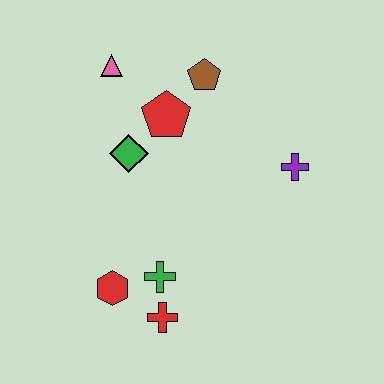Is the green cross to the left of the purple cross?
Yes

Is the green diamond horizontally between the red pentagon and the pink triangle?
Yes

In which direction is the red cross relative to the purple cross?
The red cross is below the purple cross.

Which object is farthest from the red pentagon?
The red cross is farthest from the red pentagon.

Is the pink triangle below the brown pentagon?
No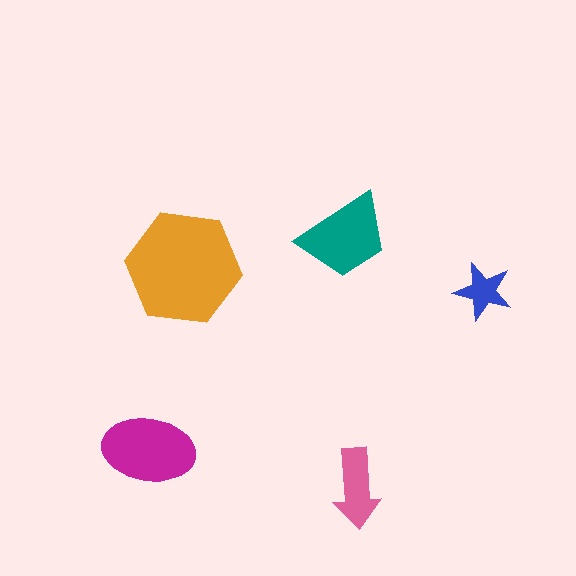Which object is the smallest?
The blue star.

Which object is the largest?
The orange hexagon.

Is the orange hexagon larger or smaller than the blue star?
Larger.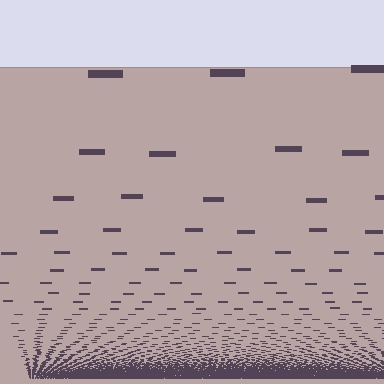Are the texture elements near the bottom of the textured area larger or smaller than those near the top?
Smaller. The gradient is inverted — elements near the bottom are smaller and denser.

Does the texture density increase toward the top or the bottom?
Density increases toward the bottom.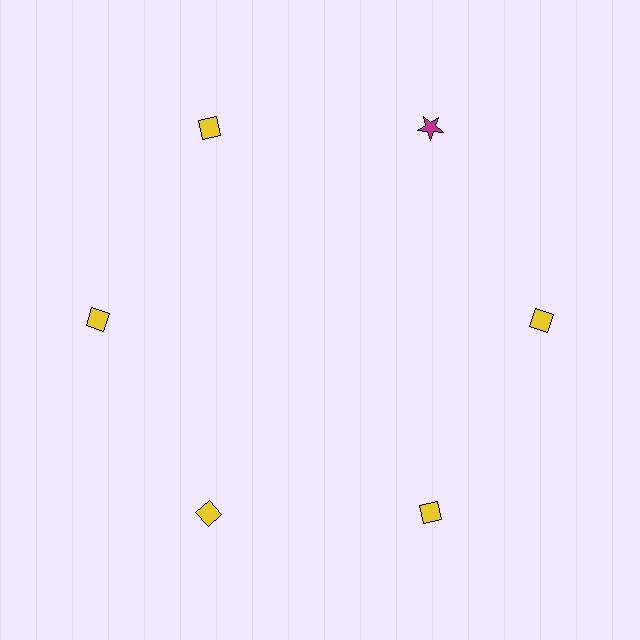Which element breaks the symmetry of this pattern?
The magenta star at roughly the 1 o'clock position breaks the symmetry. All other shapes are yellow diamonds.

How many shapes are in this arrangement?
There are 6 shapes arranged in a ring pattern.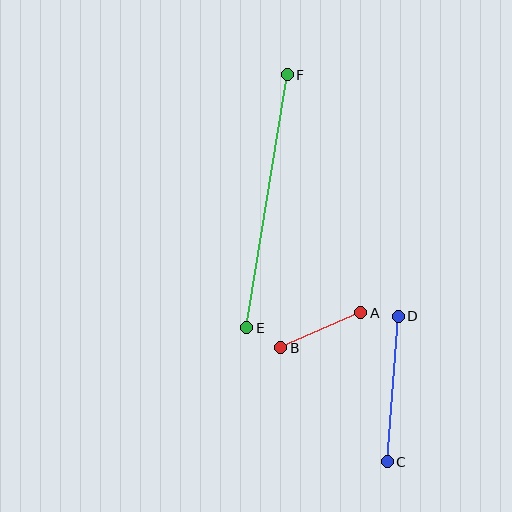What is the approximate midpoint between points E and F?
The midpoint is at approximately (267, 201) pixels.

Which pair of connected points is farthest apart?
Points E and F are farthest apart.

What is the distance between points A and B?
The distance is approximately 87 pixels.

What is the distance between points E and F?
The distance is approximately 256 pixels.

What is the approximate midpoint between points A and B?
The midpoint is at approximately (321, 330) pixels.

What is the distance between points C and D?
The distance is approximately 146 pixels.